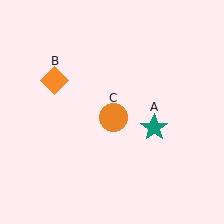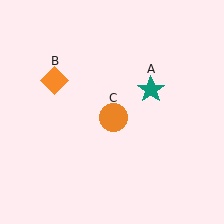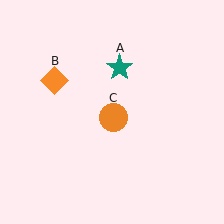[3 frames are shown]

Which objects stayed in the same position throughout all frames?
Orange diamond (object B) and orange circle (object C) remained stationary.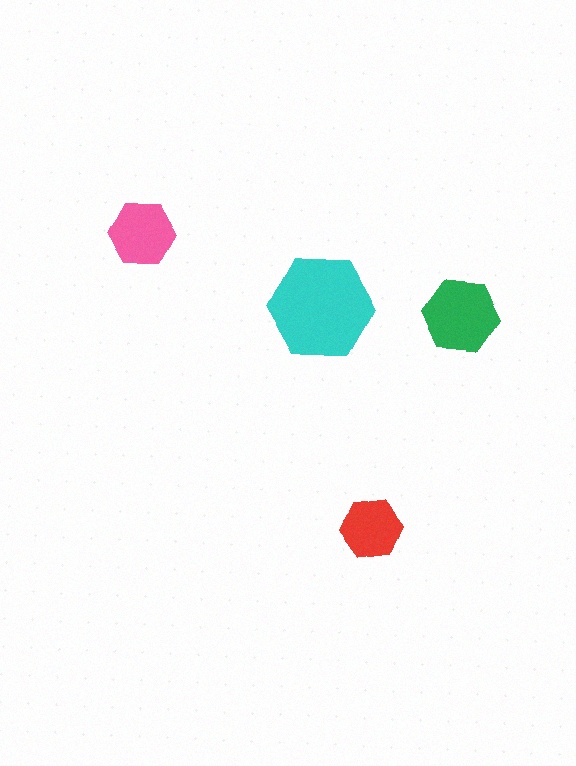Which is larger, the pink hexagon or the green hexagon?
The green one.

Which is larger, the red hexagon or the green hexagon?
The green one.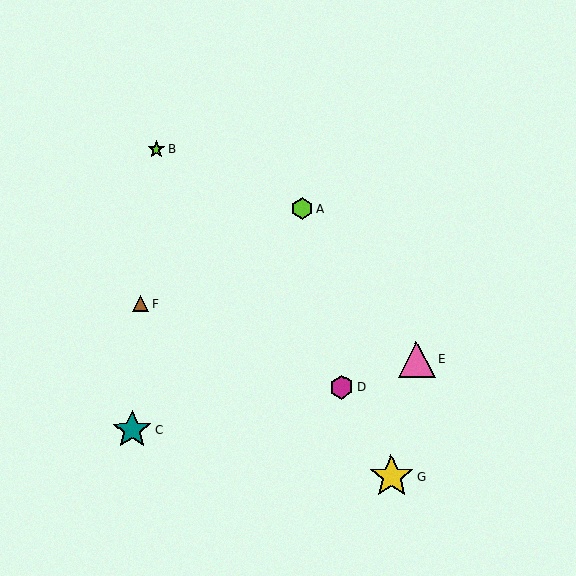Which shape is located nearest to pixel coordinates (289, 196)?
The lime hexagon (labeled A) at (303, 208) is nearest to that location.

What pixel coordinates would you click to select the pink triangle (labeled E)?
Click at (417, 359) to select the pink triangle E.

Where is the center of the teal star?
The center of the teal star is at (132, 430).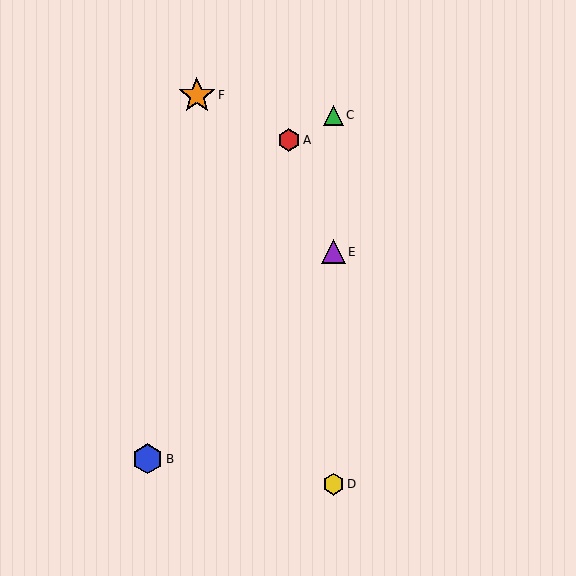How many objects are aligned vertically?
3 objects (C, D, E) are aligned vertically.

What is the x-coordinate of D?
Object D is at x≈333.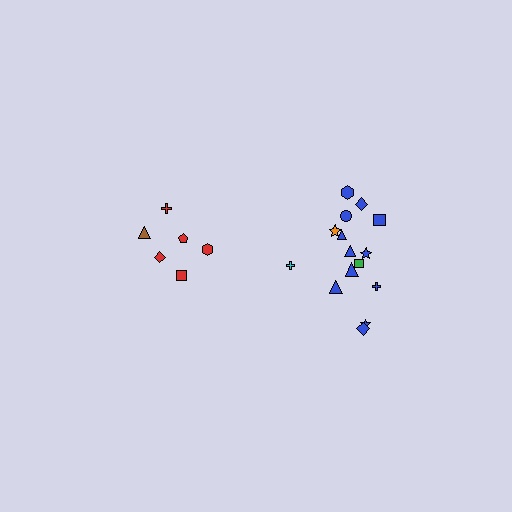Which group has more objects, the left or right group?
The right group.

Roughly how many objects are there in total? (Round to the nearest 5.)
Roughly 20 objects in total.